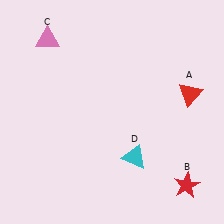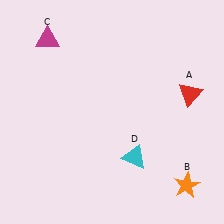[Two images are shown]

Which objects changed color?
B changed from red to orange. C changed from pink to magenta.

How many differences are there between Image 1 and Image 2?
There are 2 differences between the two images.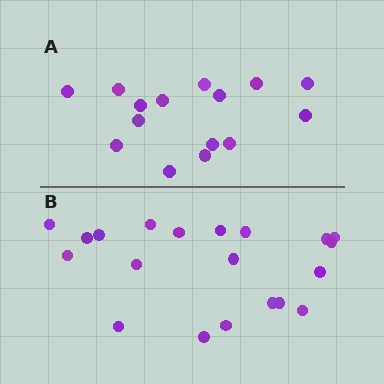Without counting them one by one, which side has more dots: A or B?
Region B (the bottom region) has more dots.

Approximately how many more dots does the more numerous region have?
Region B has about 5 more dots than region A.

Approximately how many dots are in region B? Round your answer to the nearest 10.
About 20 dots.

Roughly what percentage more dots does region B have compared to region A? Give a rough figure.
About 35% more.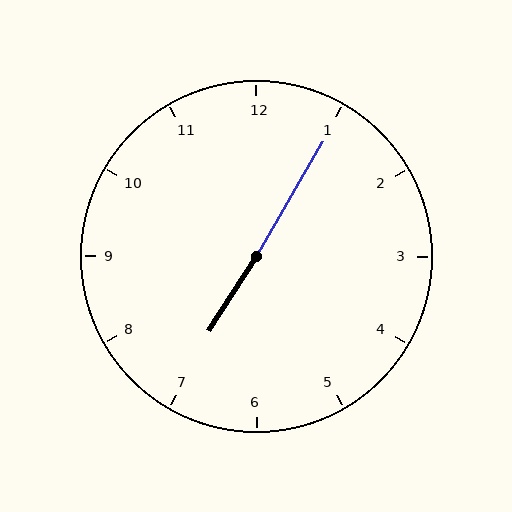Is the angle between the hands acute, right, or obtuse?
It is obtuse.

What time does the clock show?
7:05.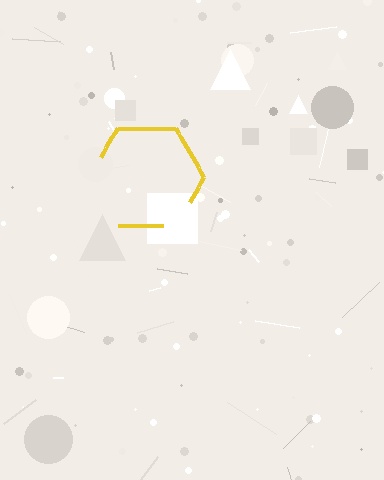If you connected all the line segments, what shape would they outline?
They would outline a hexagon.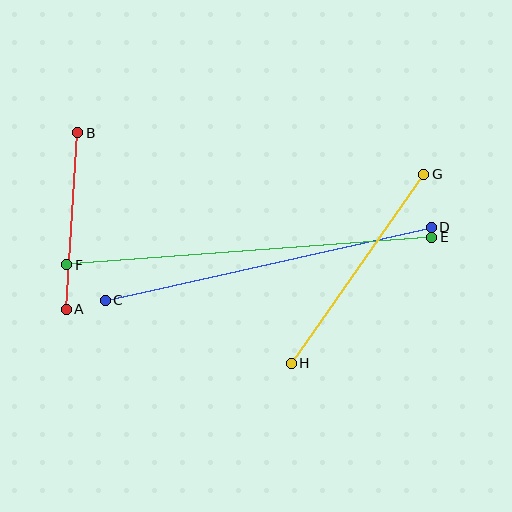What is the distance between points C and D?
The distance is approximately 334 pixels.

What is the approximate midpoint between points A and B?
The midpoint is at approximately (72, 221) pixels.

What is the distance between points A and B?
The distance is approximately 177 pixels.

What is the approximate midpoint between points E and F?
The midpoint is at approximately (249, 251) pixels.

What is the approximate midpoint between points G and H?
The midpoint is at approximately (358, 269) pixels.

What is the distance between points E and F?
The distance is approximately 366 pixels.